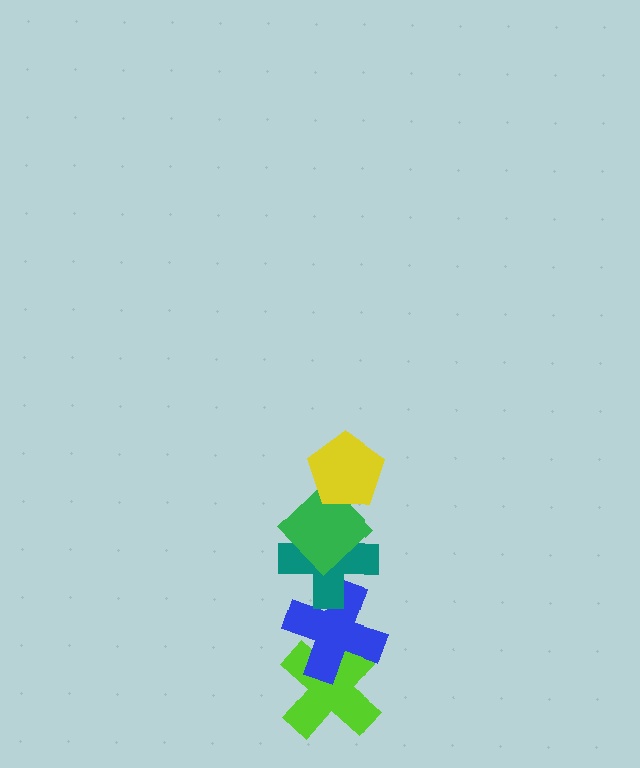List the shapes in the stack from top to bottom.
From top to bottom: the yellow pentagon, the green diamond, the teal cross, the blue cross, the lime cross.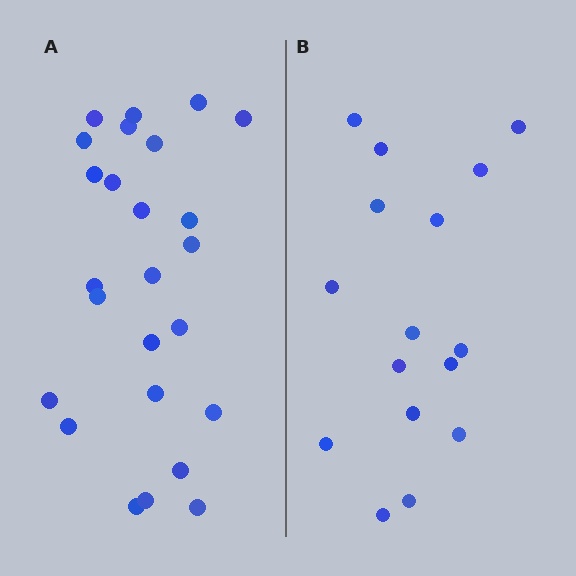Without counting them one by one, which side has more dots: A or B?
Region A (the left region) has more dots.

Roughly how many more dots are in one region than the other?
Region A has roughly 8 or so more dots than region B.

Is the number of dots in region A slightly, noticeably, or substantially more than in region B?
Region A has substantially more. The ratio is roughly 1.6 to 1.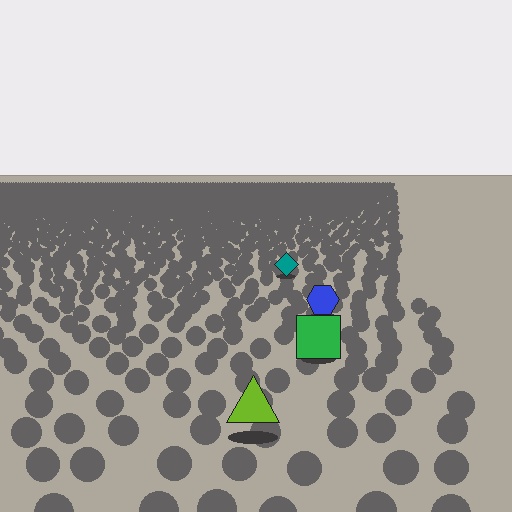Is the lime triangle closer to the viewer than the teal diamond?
Yes. The lime triangle is closer — you can tell from the texture gradient: the ground texture is coarser near it.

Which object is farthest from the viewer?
The teal diamond is farthest from the viewer. It appears smaller and the ground texture around it is denser.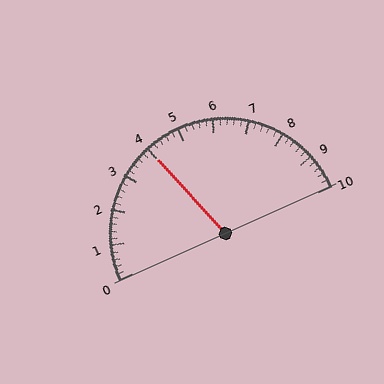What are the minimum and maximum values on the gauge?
The gauge ranges from 0 to 10.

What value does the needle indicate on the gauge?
The needle indicates approximately 4.0.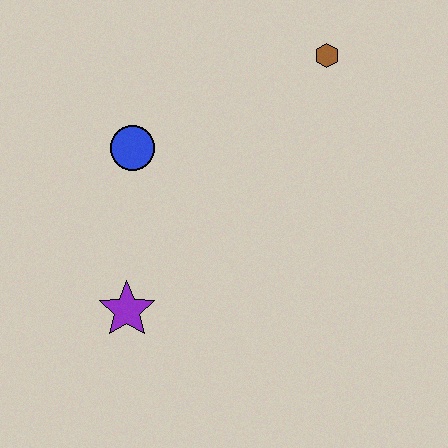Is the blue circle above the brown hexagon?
No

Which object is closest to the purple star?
The blue circle is closest to the purple star.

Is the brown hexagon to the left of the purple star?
No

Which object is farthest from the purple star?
The brown hexagon is farthest from the purple star.